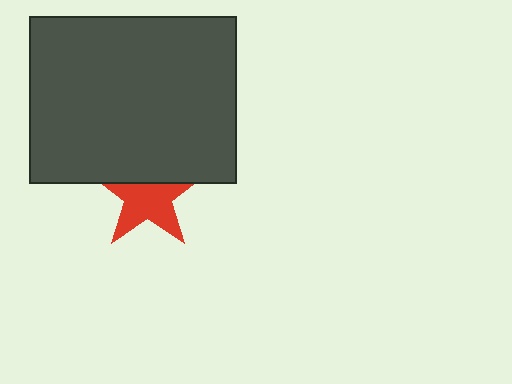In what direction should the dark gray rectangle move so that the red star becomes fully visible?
The dark gray rectangle should move up. That is the shortest direction to clear the overlap and leave the red star fully visible.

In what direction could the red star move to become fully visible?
The red star could move down. That would shift it out from behind the dark gray rectangle entirely.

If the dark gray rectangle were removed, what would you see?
You would see the complete red star.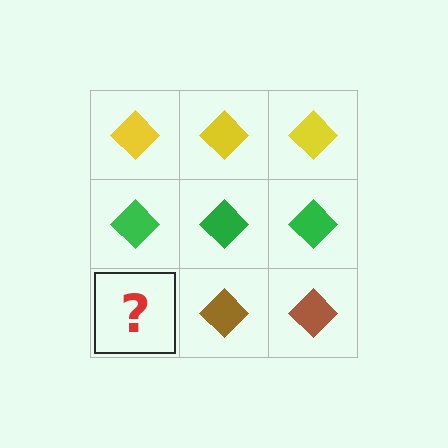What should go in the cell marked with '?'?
The missing cell should contain a brown diamond.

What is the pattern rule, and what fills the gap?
The rule is that each row has a consistent color. The gap should be filled with a brown diamond.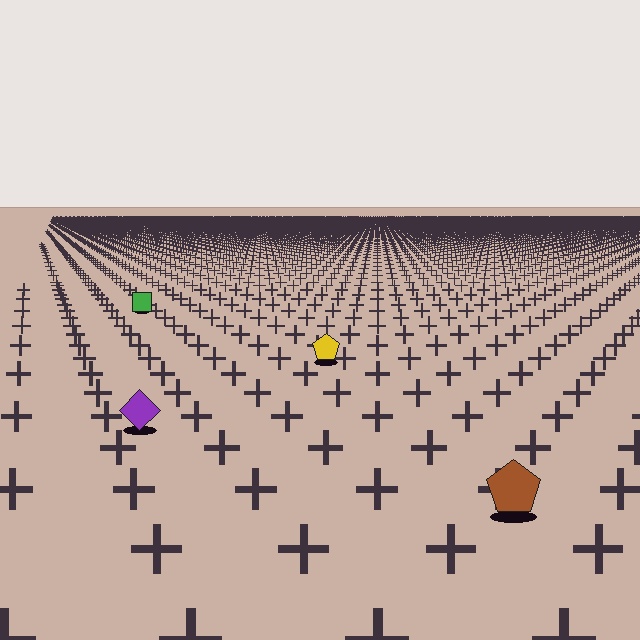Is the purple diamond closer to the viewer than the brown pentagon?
No. The brown pentagon is closer — you can tell from the texture gradient: the ground texture is coarser near it.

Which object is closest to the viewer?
The brown pentagon is closest. The texture marks near it are larger and more spread out.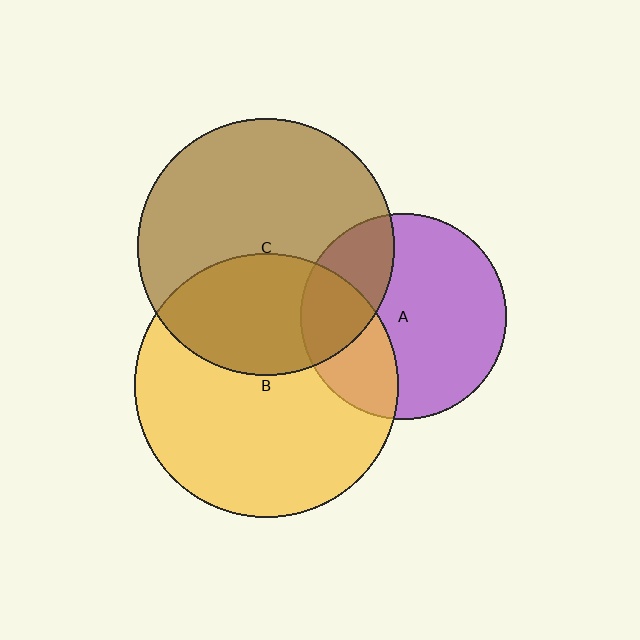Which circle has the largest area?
Circle B (yellow).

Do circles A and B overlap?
Yes.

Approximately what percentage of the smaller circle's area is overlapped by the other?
Approximately 30%.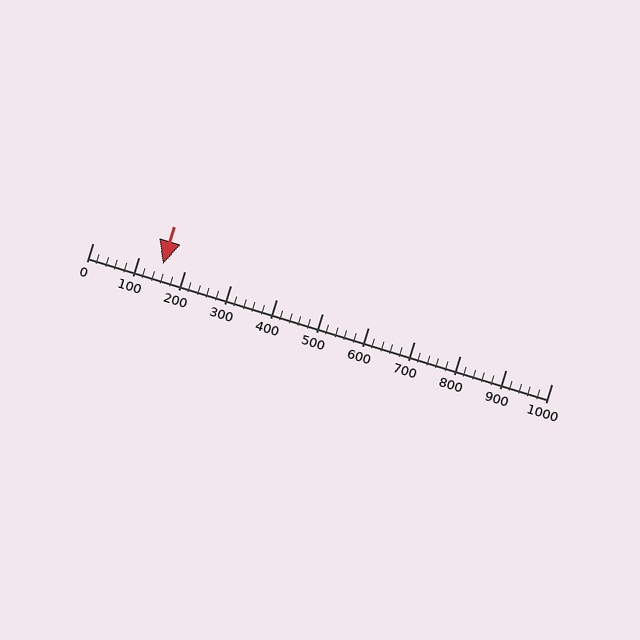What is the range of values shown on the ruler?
The ruler shows values from 0 to 1000.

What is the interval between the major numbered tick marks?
The major tick marks are spaced 100 units apart.